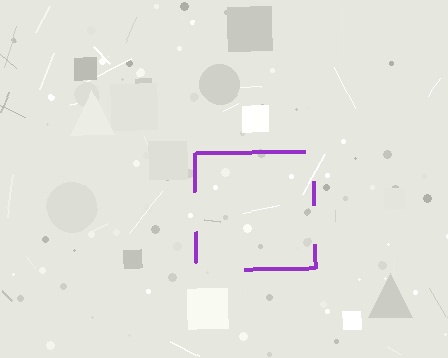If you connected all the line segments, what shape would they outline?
They would outline a square.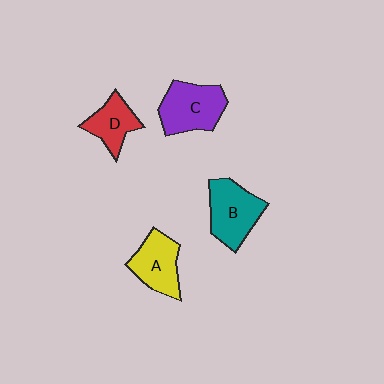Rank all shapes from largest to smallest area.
From largest to smallest: C (purple), B (teal), A (yellow), D (red).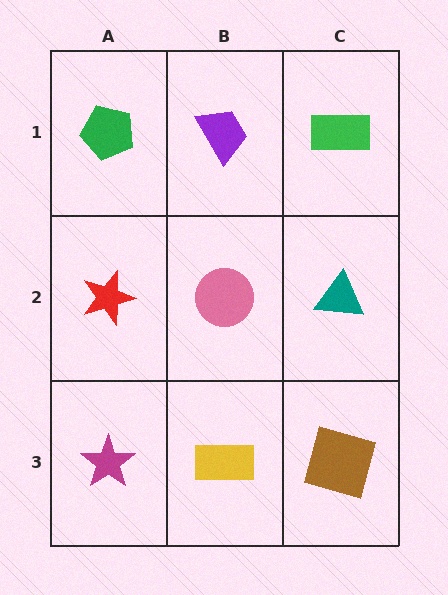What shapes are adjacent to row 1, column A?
A red star (row 2, column A), a purple trapezoid (row 1, column B).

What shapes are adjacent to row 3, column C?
A teal triangle (row 2, column C), a yellow rectangle (row 3, column B).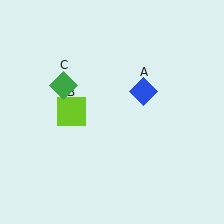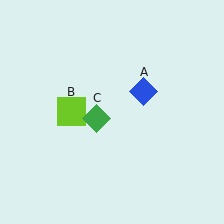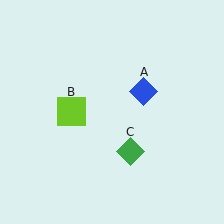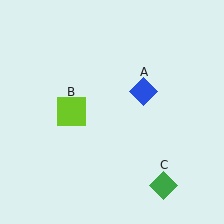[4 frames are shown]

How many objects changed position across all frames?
1 object changed position: green diamond (object C).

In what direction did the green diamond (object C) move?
The green diamond (object C) moved down and to the right.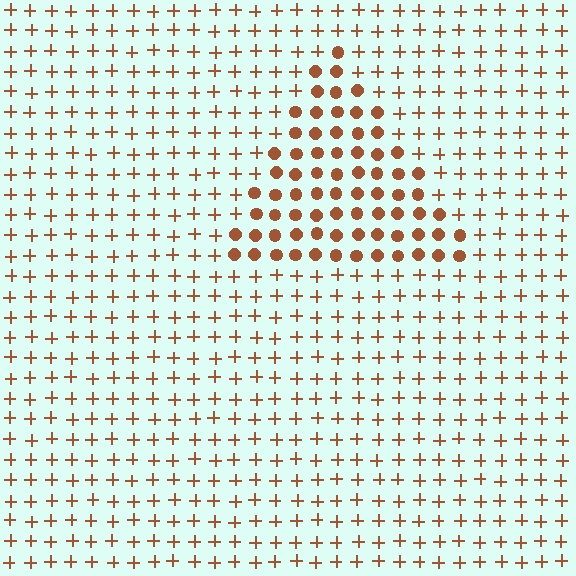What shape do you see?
I see a triangle.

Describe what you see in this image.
The image is filled with small brown elements arranged in a uniform grid. A triangle-shaped region contains circles, while the surrounding area contains plus signs. The boundary is defined purely by the change in element shape.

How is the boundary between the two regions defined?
The boundary is defined by a change in element shape: circles inside vs. plus signs outside. All elements share the same color and spacing.